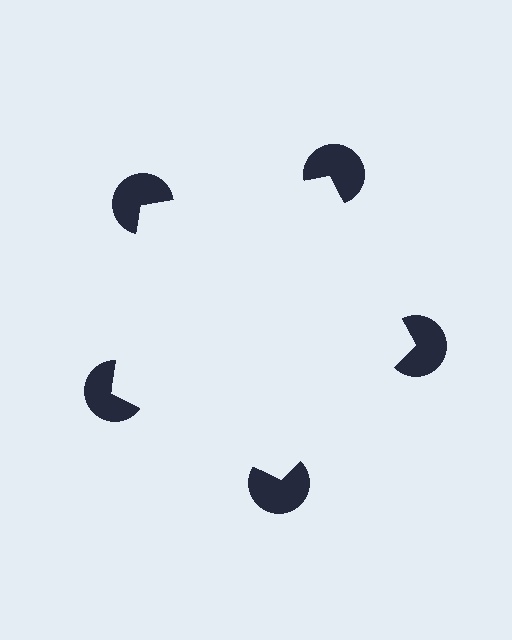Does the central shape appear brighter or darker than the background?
It typically appears slightly brighter than the background, even though no actual brightness change is drawn.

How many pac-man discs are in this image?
There are 5 — one at each vertex of the illusory pentagon.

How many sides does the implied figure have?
5 sides.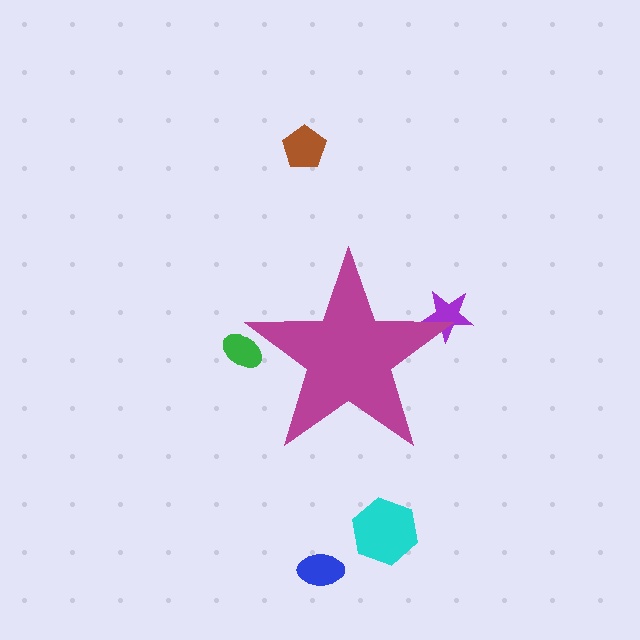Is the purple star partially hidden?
Yes, the purple star is partially hidden behind the magenta star.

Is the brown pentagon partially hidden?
No, the brown pentagon is fully visible.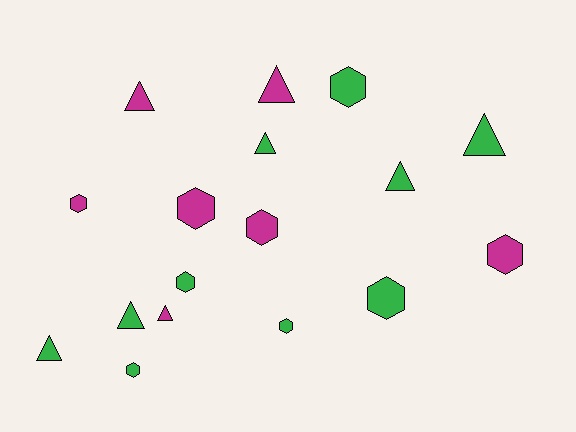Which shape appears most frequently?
Hexagon, with 9 objects.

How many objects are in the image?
There are 17 objects.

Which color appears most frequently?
Green, with 10 objects.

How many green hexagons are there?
There are 5 green hexagons.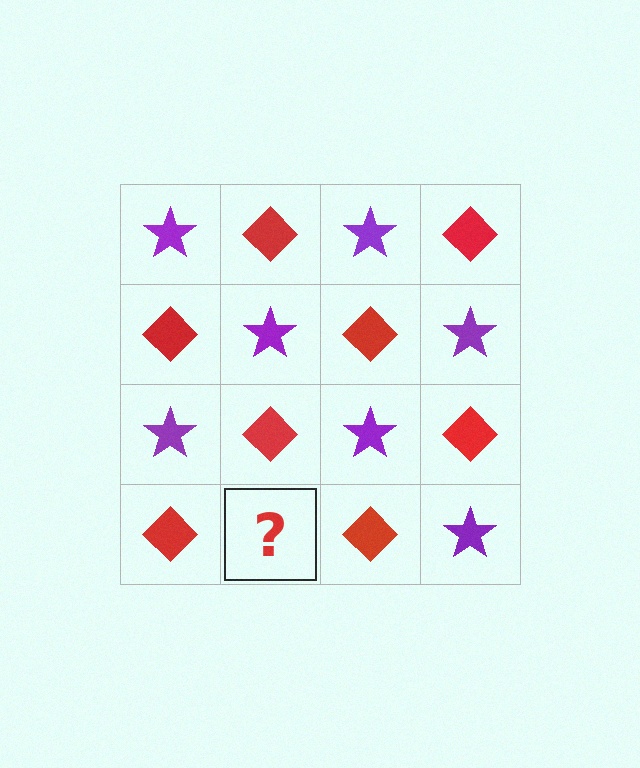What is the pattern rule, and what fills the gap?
The rule is that it alternates purple star and red diamond in a checkerboard pattern. The gap should be filled with a purple star.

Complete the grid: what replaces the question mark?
The question mark should be replaced with a purple star.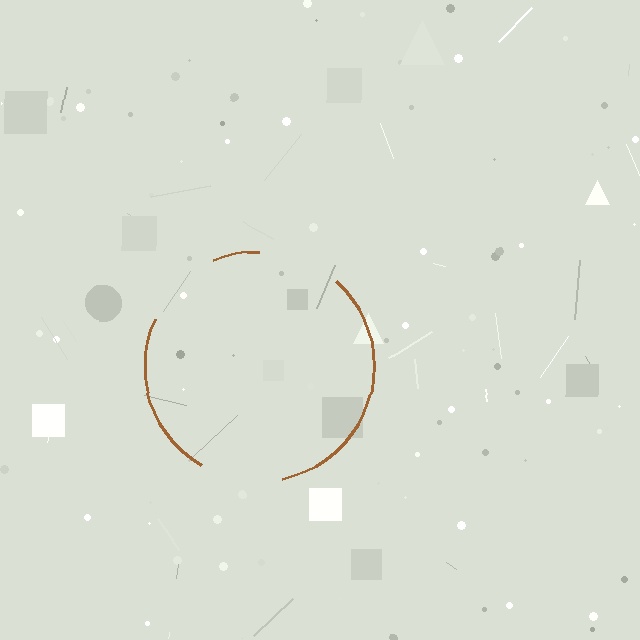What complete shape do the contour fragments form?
The contour fragments form a circle.